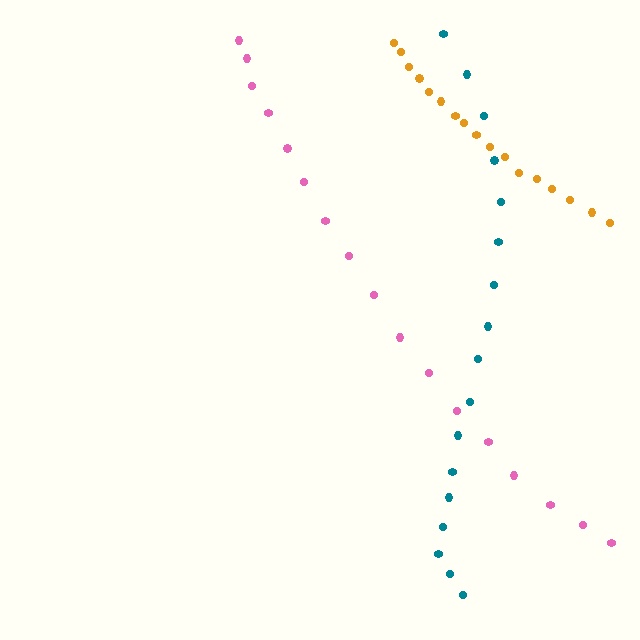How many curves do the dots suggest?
There are 3 distinct paths.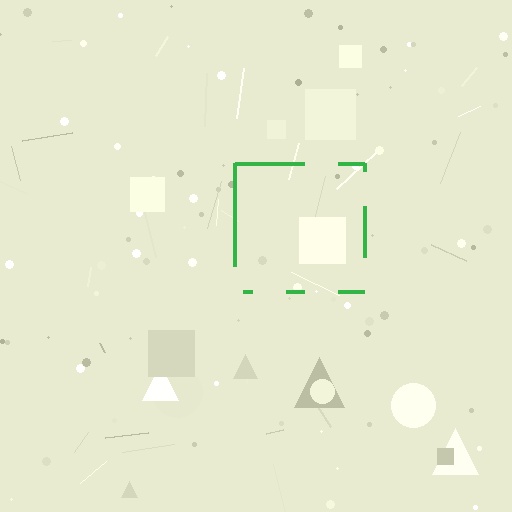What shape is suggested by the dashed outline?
The dashed outline suggests a square.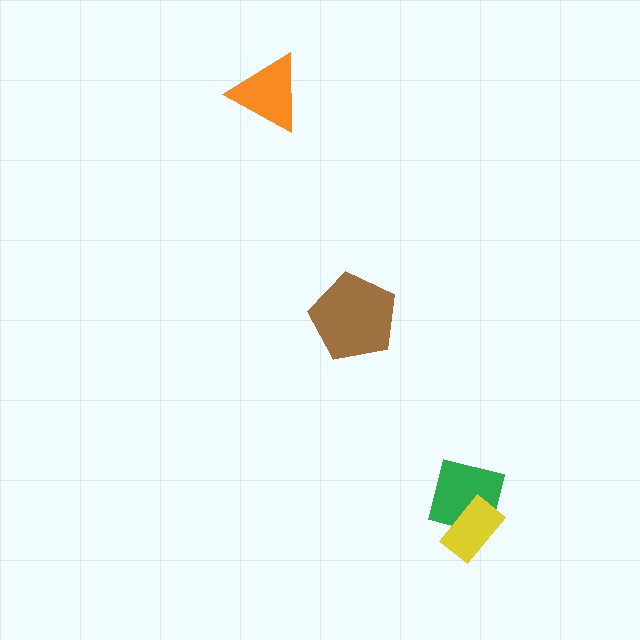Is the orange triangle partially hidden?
No, no other shape covers it.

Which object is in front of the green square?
The yellow rectangle is in front of the green square.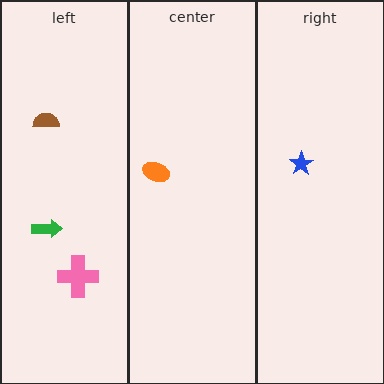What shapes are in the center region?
The orange ellipse.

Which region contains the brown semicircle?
The left region.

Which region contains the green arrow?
The left region.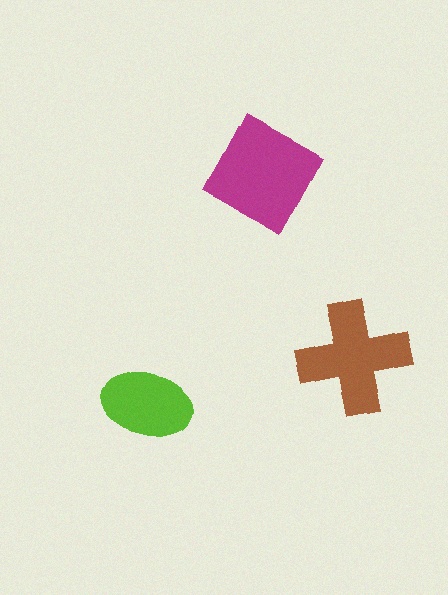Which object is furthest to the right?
The brown cross is rightmost.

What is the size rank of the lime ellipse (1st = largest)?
3rd.